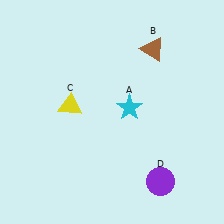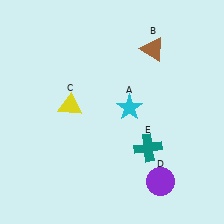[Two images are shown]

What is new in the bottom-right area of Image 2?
A teal cross (E) was added in the bottom-right area of Image 2.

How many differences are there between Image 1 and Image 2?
There is 1 difference between the two images.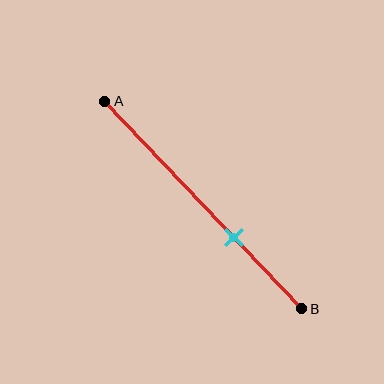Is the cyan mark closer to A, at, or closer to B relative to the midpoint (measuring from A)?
The cyan mark is closer to point B than the midpoint of segment AB.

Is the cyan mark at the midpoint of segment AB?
No, the mark is at about 65% from A, not at the 50% midpoint.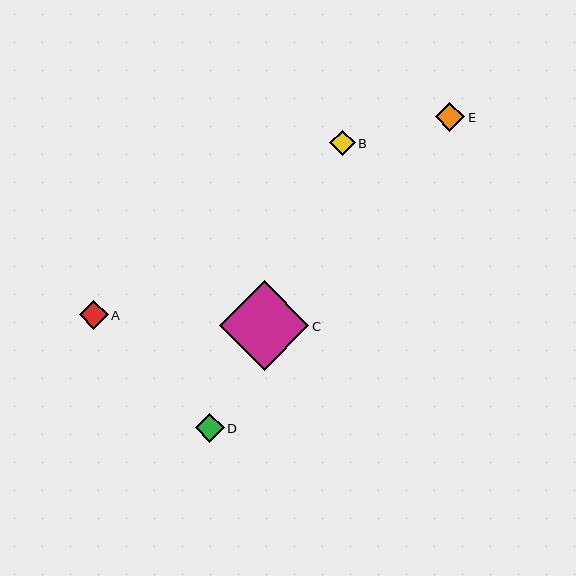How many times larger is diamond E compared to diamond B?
Diamond E is approximately 1.1 times the size of diamond B.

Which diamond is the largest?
Diamond C is the largest with a size of approximately 90 pixels.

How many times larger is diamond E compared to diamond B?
Diamond E is approximately 1.1 times the size of diamond B.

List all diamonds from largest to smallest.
From largest to smallest: C, E, D, A, B.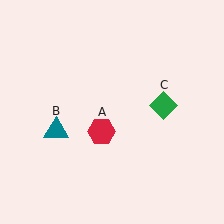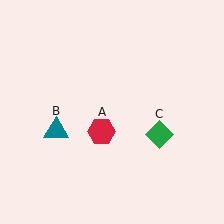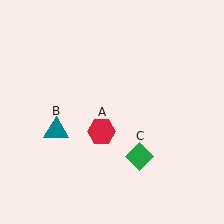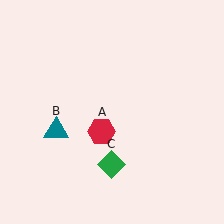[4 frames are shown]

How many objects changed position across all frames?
1 object changed position: green diamond (object C).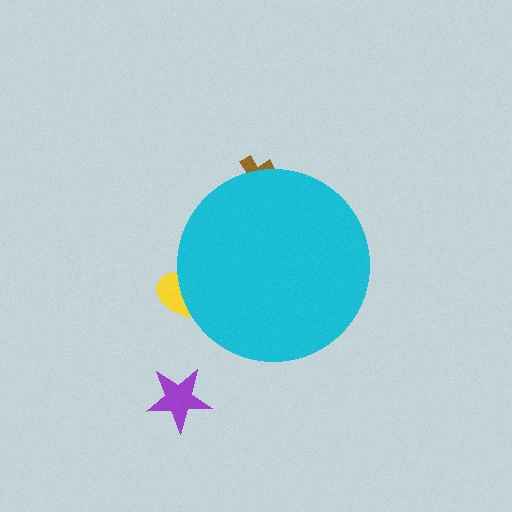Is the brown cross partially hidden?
Yes, the brown cross is partially hidden behind the cyan circle.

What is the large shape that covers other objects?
A cyan circle.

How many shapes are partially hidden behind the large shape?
2 shapes are partially hidden.